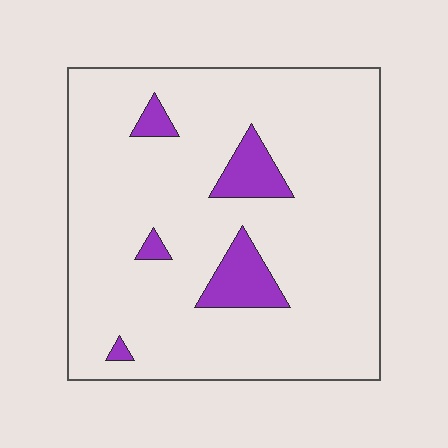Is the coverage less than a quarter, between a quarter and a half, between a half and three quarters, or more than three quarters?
Less than a quarter.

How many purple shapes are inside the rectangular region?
5.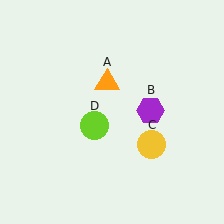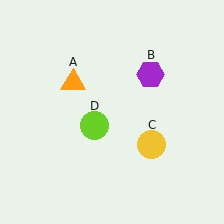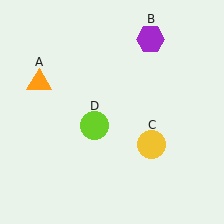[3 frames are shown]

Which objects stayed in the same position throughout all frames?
Yellow circle (object C) and lime circle (object D) remained stationary.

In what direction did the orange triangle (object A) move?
The orange triangle (object A) moved left.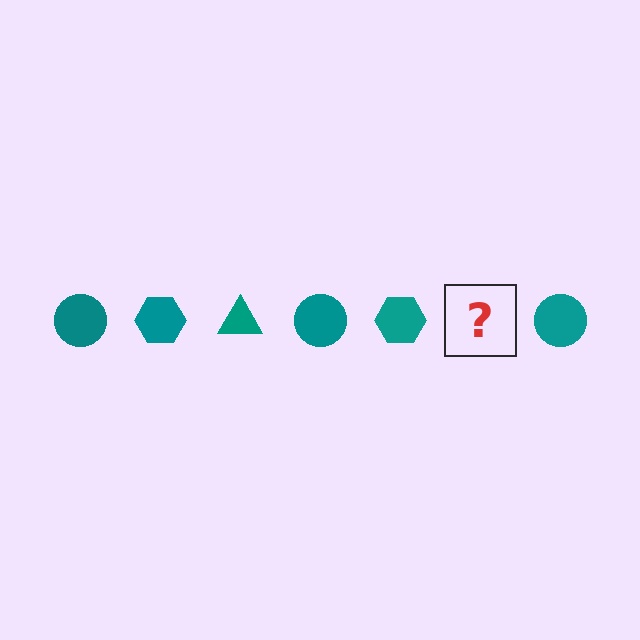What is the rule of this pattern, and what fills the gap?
The rule is that the pattern cycles through circle, hexagon, triangle shapes in teal. The gap should be filled with a teal triangle.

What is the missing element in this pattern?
The missing element is a teal triangle.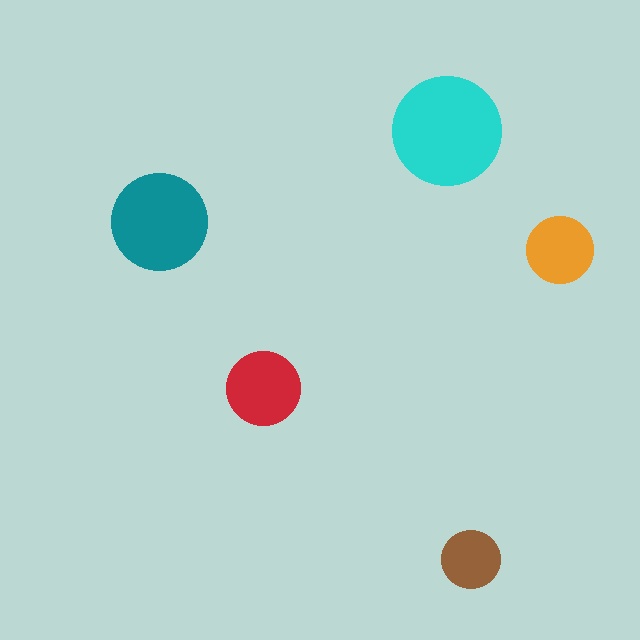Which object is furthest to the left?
The teal circle is leftmost.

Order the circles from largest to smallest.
the cyan one, the teal one, the red one, the orange one, the brown one.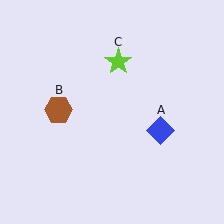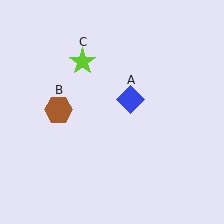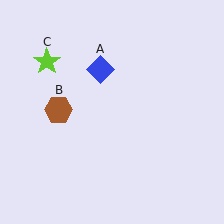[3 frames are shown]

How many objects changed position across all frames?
2 objects changed position: blue diamond (object A), lime star (object C).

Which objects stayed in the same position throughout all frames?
Brown hexagon (object B) remained stationary.